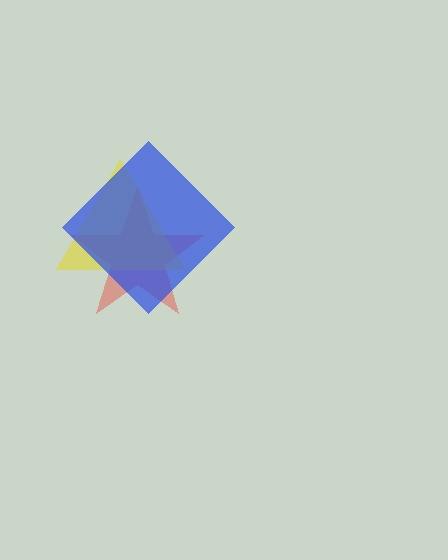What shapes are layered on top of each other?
The layered shapes are: a red star, a yellow triangle, a blue diamond.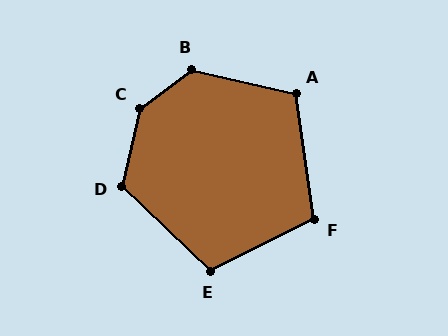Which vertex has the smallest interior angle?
F, at approximately 109 degrees.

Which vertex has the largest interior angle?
C, at approximately 139 degrees.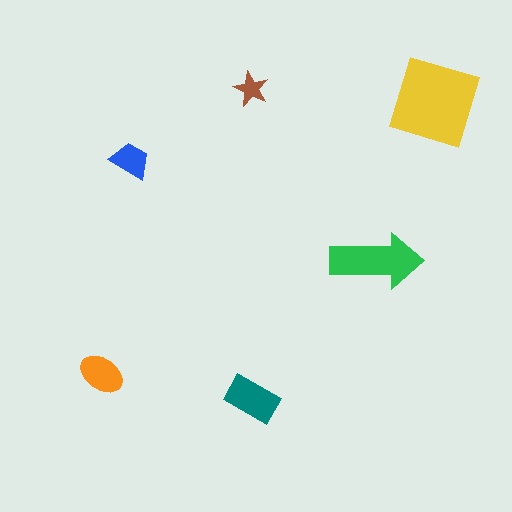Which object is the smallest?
The brown star.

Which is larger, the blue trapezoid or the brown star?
The blue trapezoid.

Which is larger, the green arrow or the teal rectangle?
The green arrow.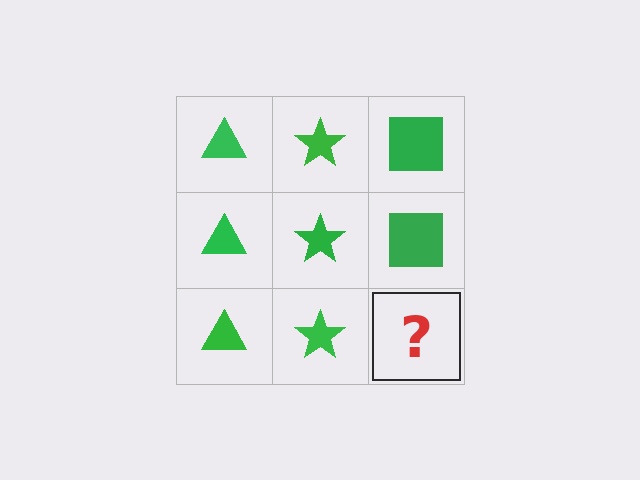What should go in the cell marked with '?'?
The missing cell should contain a green square.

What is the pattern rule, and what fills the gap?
The rule is that each column has a consistent shape. The gap should be filled with a green square.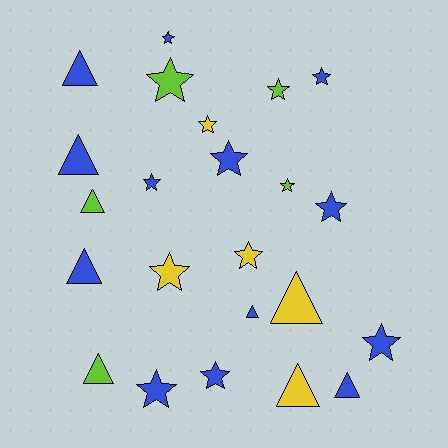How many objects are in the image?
There are 23 objects.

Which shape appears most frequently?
Star, with 14 objects.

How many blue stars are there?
There are 8 blue stars.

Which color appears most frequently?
Blue, with 13 objects.